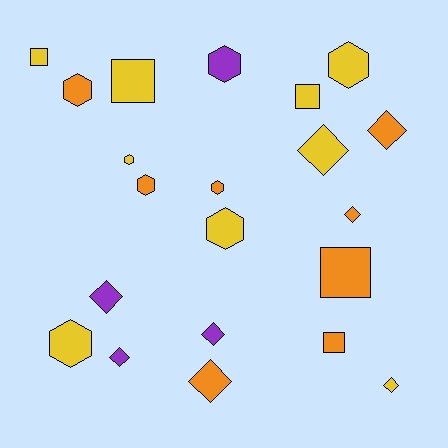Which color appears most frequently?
Yellow, with 9 objects.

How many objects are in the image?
There are 21 objects.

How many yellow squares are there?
There are 3 yellow squares.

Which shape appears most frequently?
Hexagon, with 8 objects.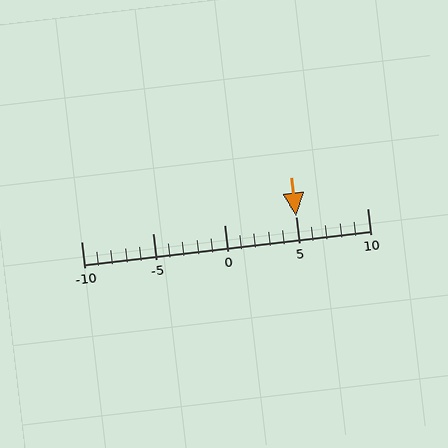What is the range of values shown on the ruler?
The ruler shows values from -10 to 10.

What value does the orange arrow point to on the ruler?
The orange arrow points to approximately 5.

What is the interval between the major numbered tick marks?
The major tick marks are spaced 5 units apart.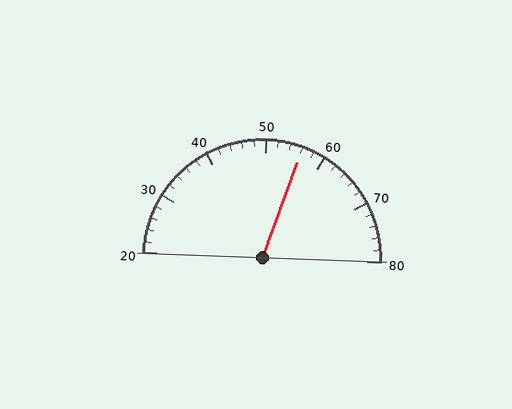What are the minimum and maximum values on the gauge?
The gauge ranges from 20 to 80.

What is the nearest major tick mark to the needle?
The nearest major tick mark is 60.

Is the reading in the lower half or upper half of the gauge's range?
The reading is in the upper half of the range (20 to 80).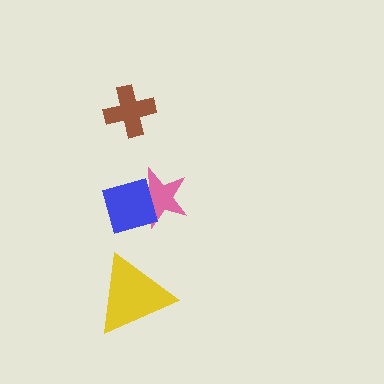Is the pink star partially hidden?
Yes, it is partially covered by another shape.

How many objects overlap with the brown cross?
0 objects overlap with the brown cross.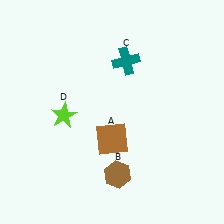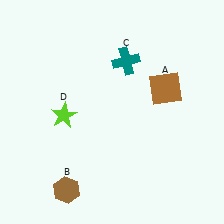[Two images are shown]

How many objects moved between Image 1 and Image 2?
2 objects moved between the two images.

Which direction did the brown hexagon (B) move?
The brown hexagon (B) moved left.